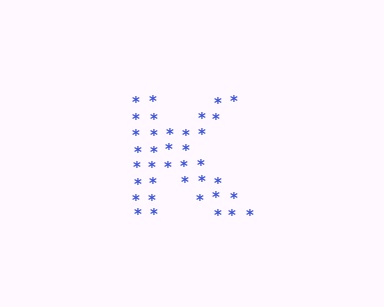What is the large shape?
The large shape is the letter K.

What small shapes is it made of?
It is made of small asterisks.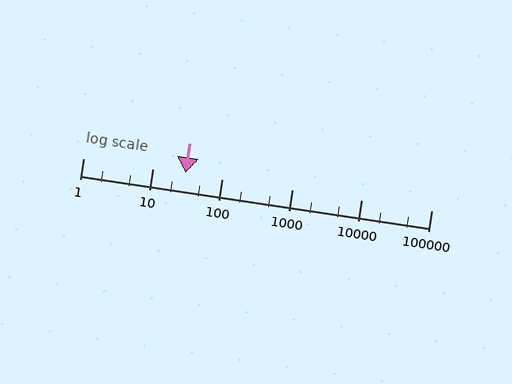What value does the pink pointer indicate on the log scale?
The pointer indicates approximately 30.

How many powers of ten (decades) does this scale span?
The scale spans 5 decades, from 1 to 100000.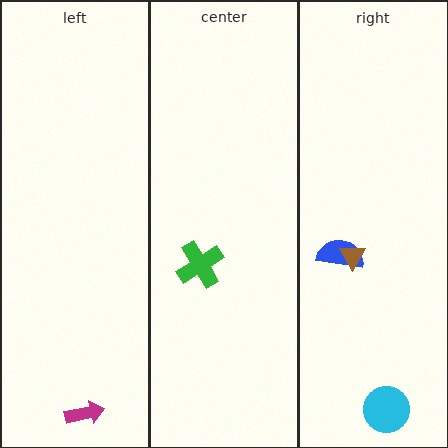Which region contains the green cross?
The center region.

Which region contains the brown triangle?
The right region.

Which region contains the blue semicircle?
The right region.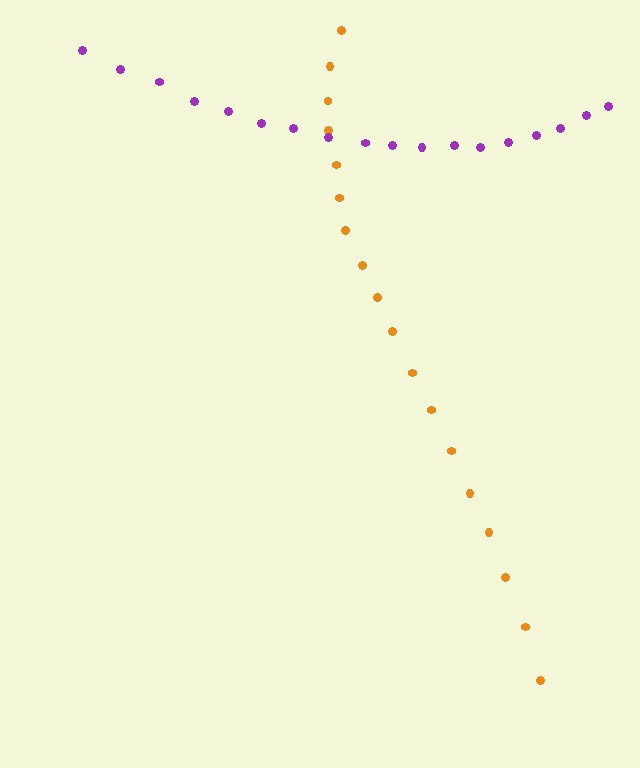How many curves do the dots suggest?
There are 2 distinct paths.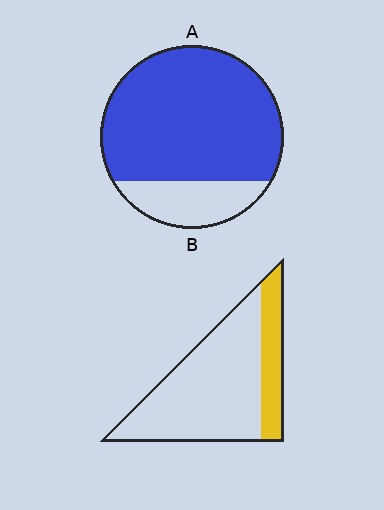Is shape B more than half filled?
No.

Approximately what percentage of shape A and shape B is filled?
A is approximately 80% and B is approximately 25%.